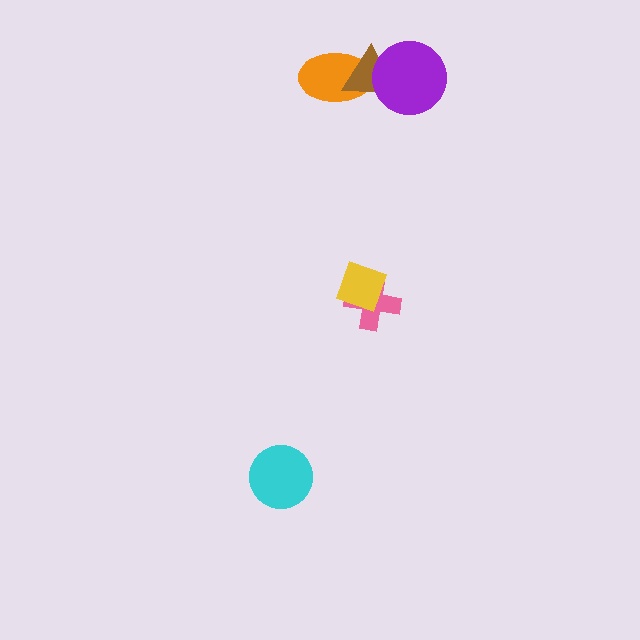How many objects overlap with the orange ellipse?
1 object overlaps with the orange ellipse.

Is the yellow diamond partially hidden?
No, no other shape covers it.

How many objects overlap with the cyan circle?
0 objects overlap with the cyan circle.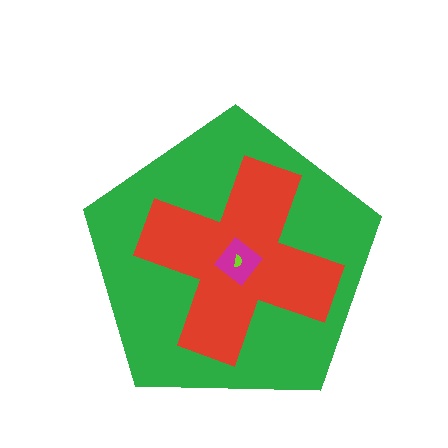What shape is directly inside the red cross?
The magenta diamond.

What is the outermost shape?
The green pentagon.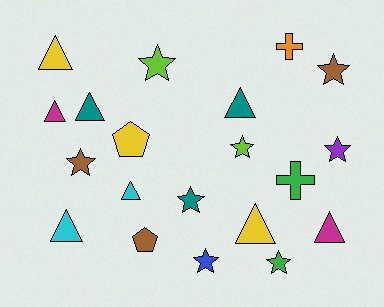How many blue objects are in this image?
There is 1 blue object.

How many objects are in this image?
There are 20 objects.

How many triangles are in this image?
There are 8 triangles.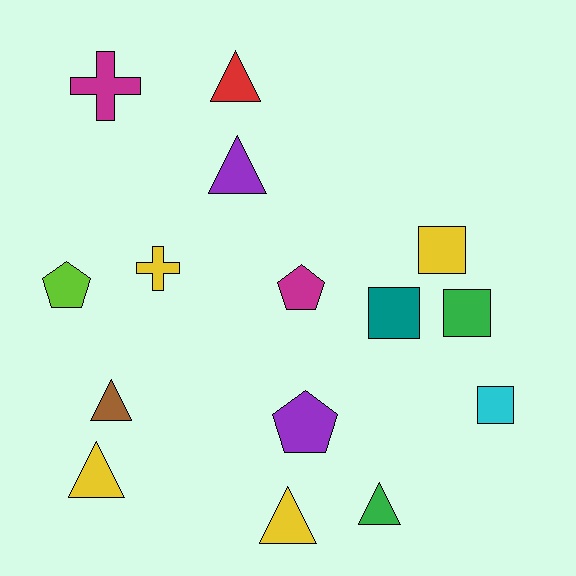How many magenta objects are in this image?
There are 2 magenta objects.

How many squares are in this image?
There are 4 squares.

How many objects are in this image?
There are 15 objects.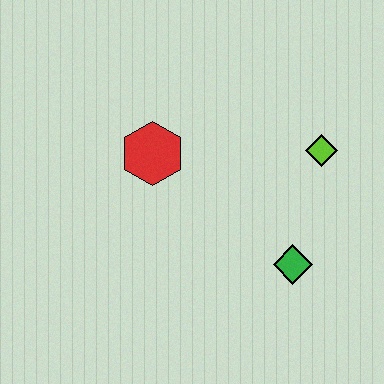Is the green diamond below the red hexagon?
Yes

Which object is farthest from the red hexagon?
The green diamond is farthest from the red hexagon.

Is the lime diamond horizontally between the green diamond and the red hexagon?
No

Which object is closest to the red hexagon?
The lime diamond is closest to the red hexagon.